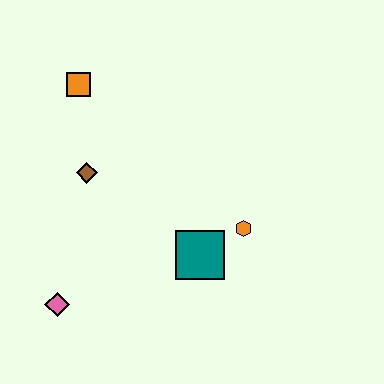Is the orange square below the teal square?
No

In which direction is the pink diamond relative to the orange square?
The pink diamond is below the orange square.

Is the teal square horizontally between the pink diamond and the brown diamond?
No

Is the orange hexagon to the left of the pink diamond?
No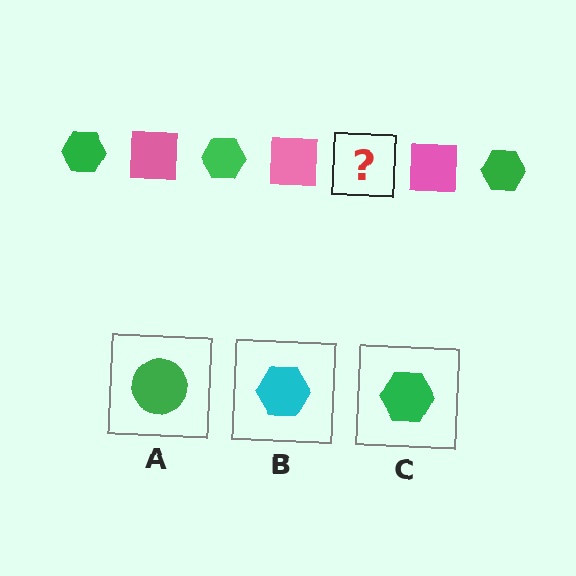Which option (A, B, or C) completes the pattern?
C.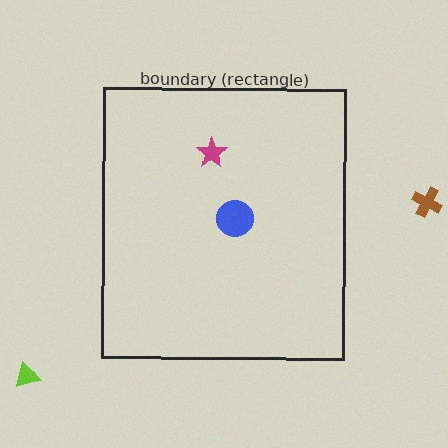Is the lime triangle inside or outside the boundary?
Outside.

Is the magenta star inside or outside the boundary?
Inside.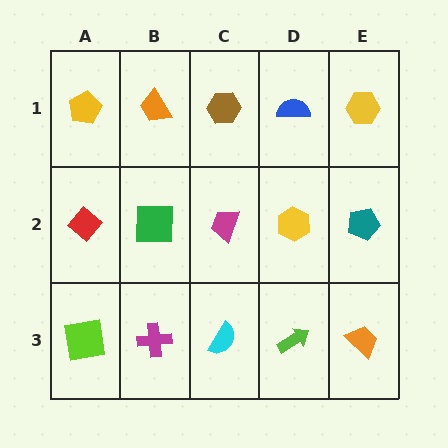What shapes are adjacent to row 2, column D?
A blue semicircle (row 1, column D), a lime arrow (row 3, column D), a magenta trapezoid (row 2, column C), a teal pentagon (row 2, column E).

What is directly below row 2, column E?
An orange trapezoid.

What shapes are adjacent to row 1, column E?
A teal pentagon (row 2, column E), a blue semicircle (row 1, column D).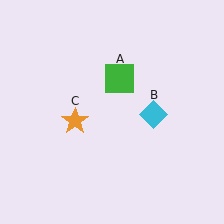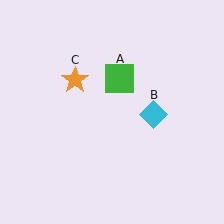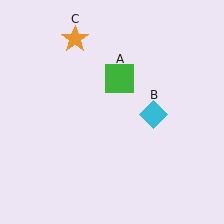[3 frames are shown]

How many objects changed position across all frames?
1 object changed position: orange star (object C).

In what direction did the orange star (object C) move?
The orange star (object C) moved up.